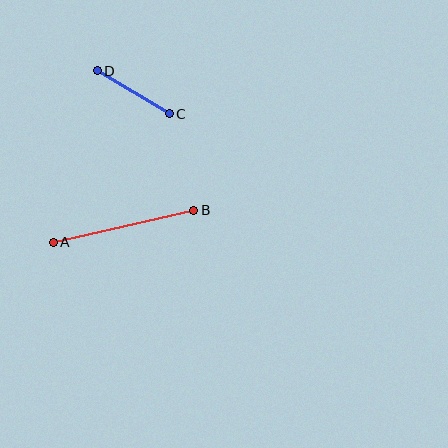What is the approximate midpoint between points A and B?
The midpoint is at approximately (123, 226) pixels.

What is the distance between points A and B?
The distance is approximately 144 pixels.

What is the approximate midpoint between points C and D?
The midpoint is at approximately (133, 92) pixels.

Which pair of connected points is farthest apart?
Points A and B are farthest apart.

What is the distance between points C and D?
The distance is approximately 84 pixels.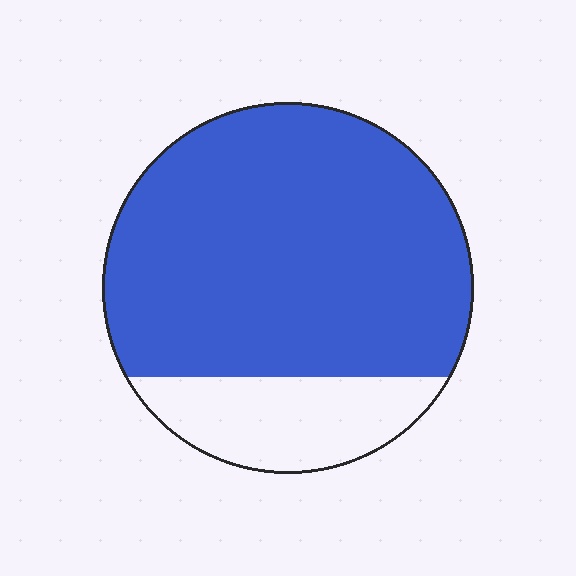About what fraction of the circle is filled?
About four fifths (4/5).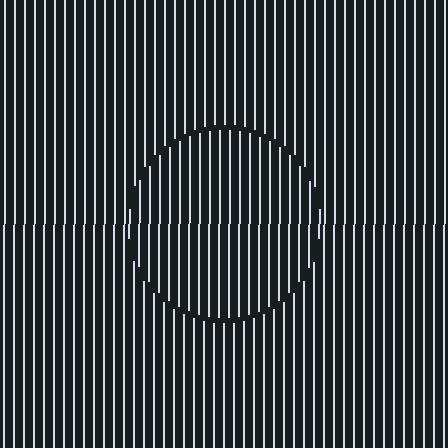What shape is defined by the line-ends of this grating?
An illusory circle. The interior of the shape contains the same grating, shifted by half a period — the contour is defined by the phase discontinuity where line-ends from the inner and outer gratings abut.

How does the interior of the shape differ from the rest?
The interior of the shape contains the same grating, shifted by half a period — the contour is defined by the phase discontinuity where line-ends from the inner and outer gratings abut.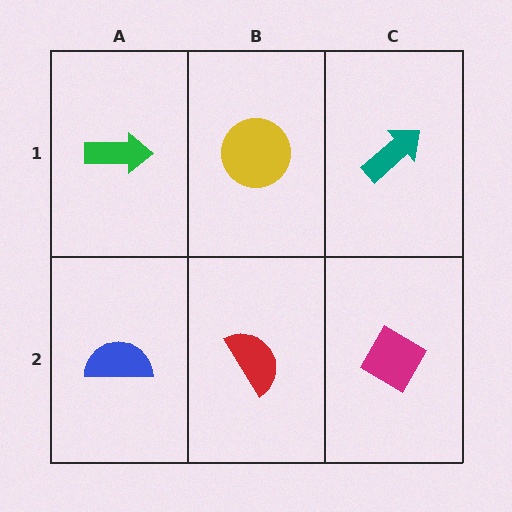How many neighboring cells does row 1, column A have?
2.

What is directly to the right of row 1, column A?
A yellow circle.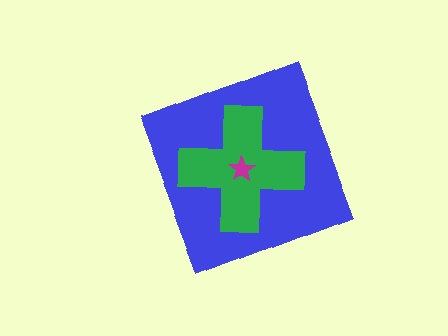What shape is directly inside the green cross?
The magenta star.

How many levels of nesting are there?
3.